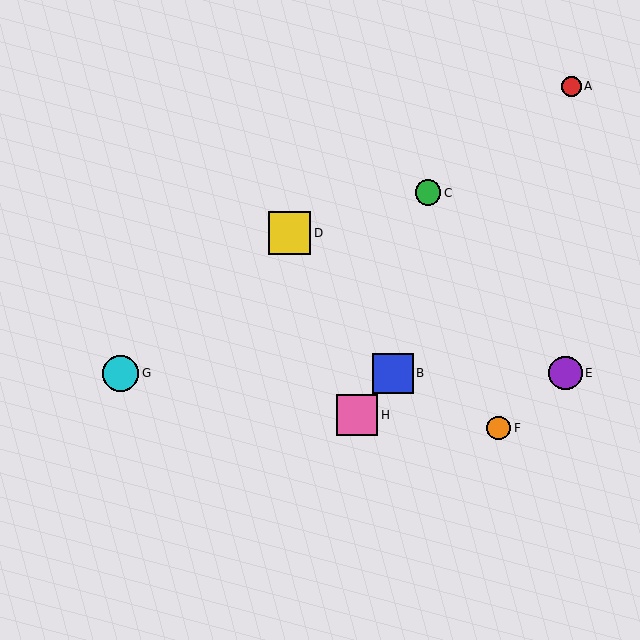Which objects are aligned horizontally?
Objects B, E, G are aligned horizontally.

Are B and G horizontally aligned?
Yes, both are at y≈373.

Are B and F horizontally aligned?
No, B is at y≈373 and F is at y≈428.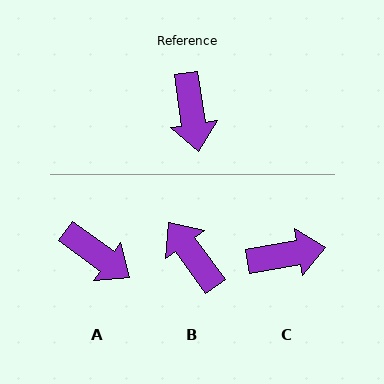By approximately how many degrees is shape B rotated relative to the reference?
Approximately 153 degrees clockwise.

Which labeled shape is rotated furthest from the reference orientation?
B, about 153 degrees away.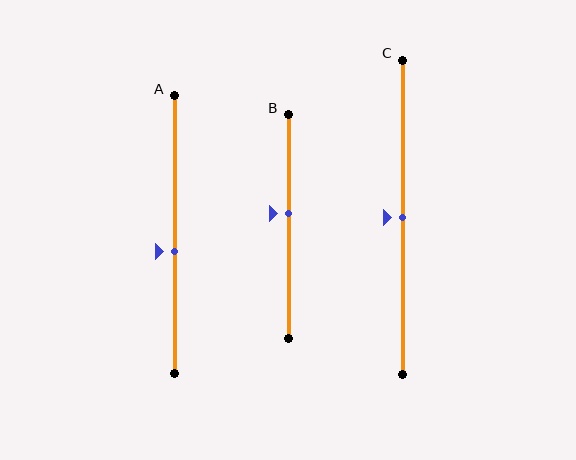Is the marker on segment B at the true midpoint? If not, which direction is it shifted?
No, the marker on segment B is shifted upward by about 6% of the segment length.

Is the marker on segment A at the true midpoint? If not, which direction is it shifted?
No, the marker on segment A is shifted downward by about 6% of the segment length.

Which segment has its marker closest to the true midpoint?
Segment C has its marker closest to the true midpoint.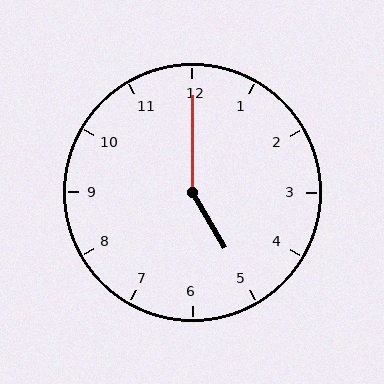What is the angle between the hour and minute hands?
Approximately 150 degrees.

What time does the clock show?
5:00.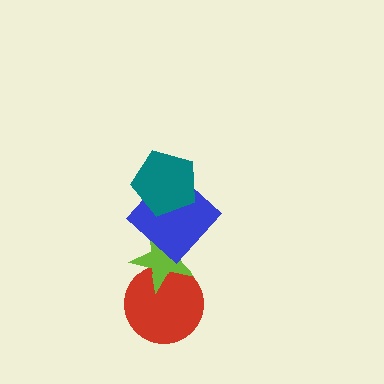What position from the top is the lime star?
The lime star is 3rd from the top.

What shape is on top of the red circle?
The lime star is on top of the red circle.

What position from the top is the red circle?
The red circle is 4th from the top.